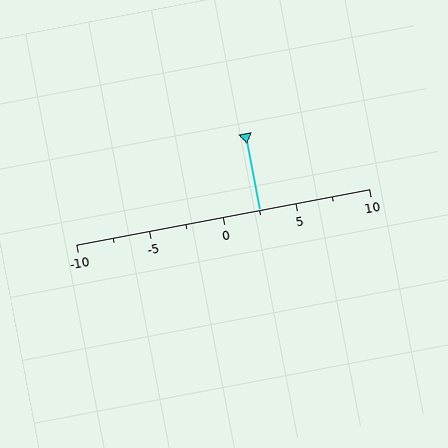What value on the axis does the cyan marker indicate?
The marker indicates approximately 2.5.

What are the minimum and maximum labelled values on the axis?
The axis runs from -10 to 10.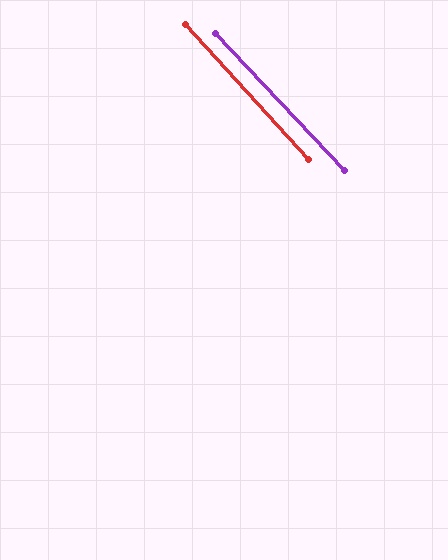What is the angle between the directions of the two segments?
Approximately 1 degree.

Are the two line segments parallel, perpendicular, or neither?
Parallel — their directions differ by only 1.2°.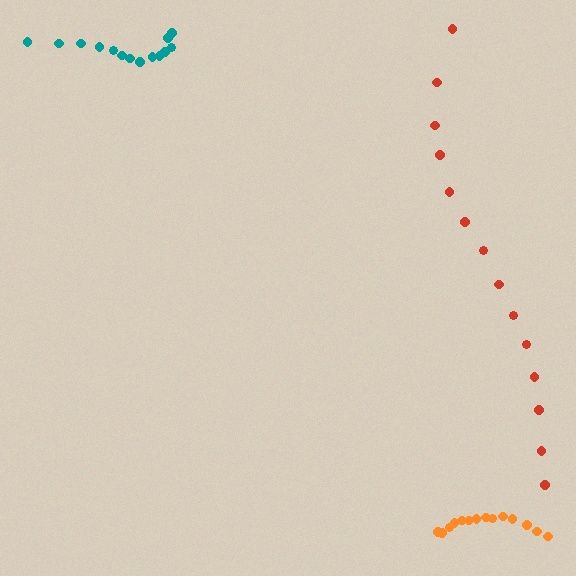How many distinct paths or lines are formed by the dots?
There are 3 distinct paths.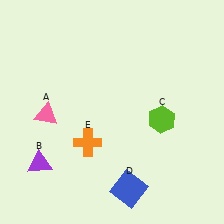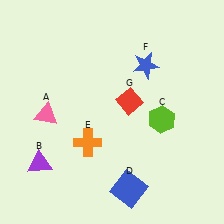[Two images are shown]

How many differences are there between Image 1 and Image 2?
There are 2 differences between the two images.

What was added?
A blue star (F), a red diamond (G) were added in Image 2.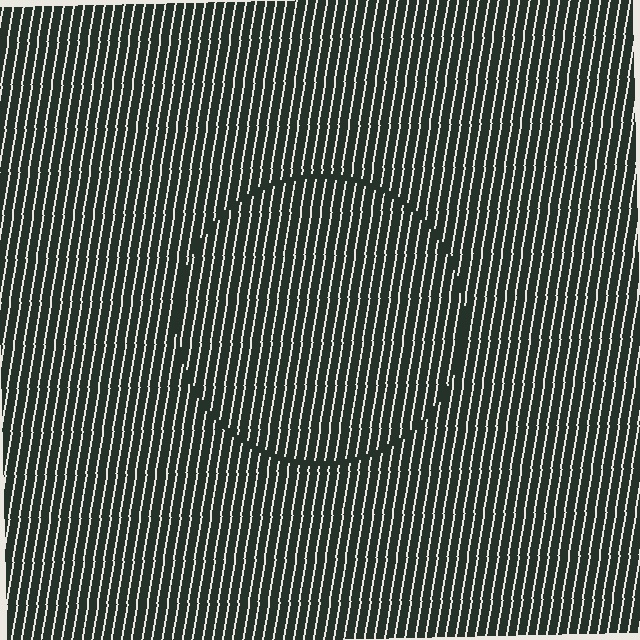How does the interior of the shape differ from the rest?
The interior of the shape contains the same grating, shifted by half a period — the contour is defined by the phase discontinuity where line-ends from the inner and outer gratings abut.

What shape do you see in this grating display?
An illusory circle. The interior of the shape contains the same grating, shifted by half a period — the contour is defined by the phase discontinuity where line-ends from the inner and outer gratings abut.